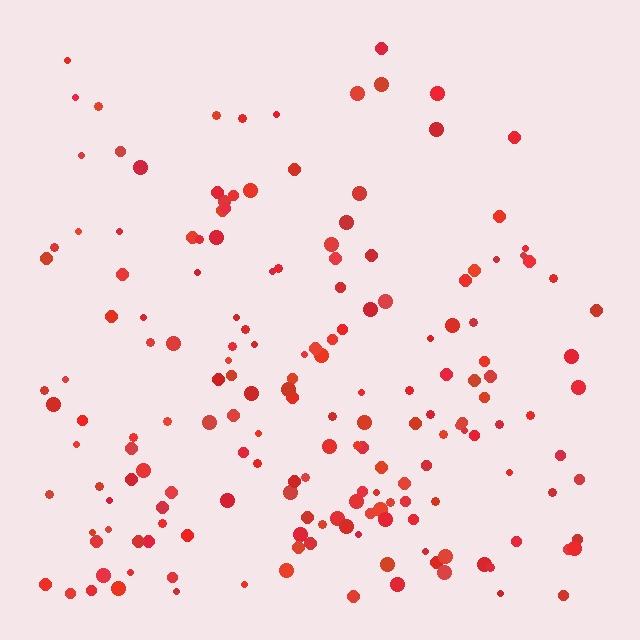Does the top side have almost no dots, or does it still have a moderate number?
Still a moderate number, just noticeably fewer than the bottom.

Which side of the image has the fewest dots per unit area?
The top.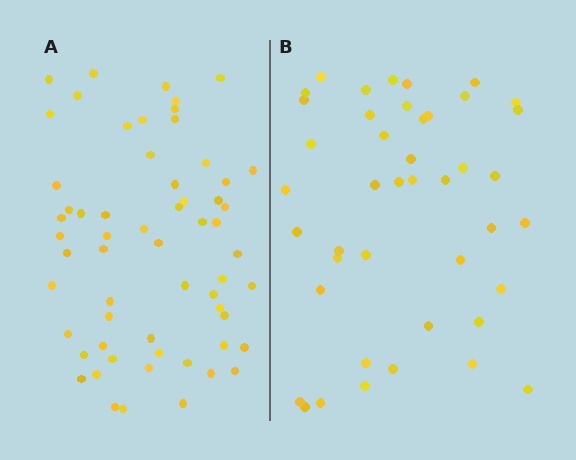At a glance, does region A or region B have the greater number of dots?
Region A (the left region) has more dots.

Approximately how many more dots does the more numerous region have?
Region A has approximately 15 more dots than region B.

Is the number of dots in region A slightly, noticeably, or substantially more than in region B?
Region A has noticeably more, but not dramatically so. The ratio is roughly 1.4 to 1.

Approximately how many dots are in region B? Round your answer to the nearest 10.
About 40 dots. (The exact count is 43, which rounds to 40.)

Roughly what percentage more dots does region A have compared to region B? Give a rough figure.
About 40% more.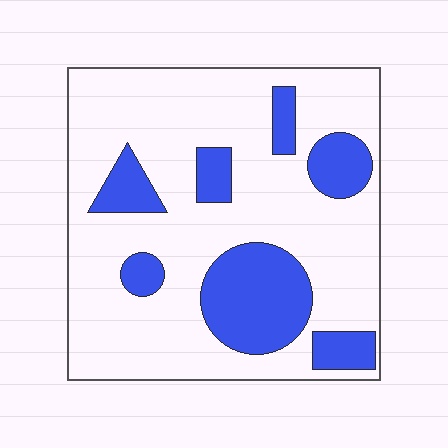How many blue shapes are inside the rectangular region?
7.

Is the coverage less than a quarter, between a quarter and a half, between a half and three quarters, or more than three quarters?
Less than a quarter.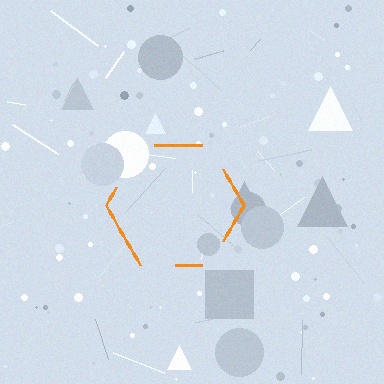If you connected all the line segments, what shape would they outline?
They would outline a hexagon.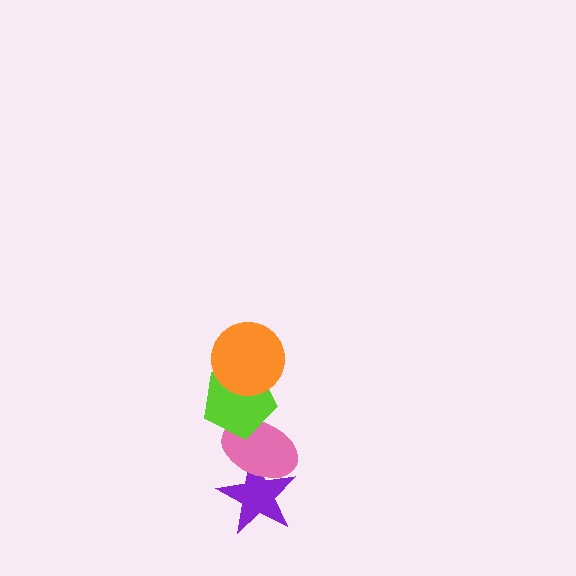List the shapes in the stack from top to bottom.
From top to bottom: the orange circle, the lime pentagon, the pink ellipse, the purple star.